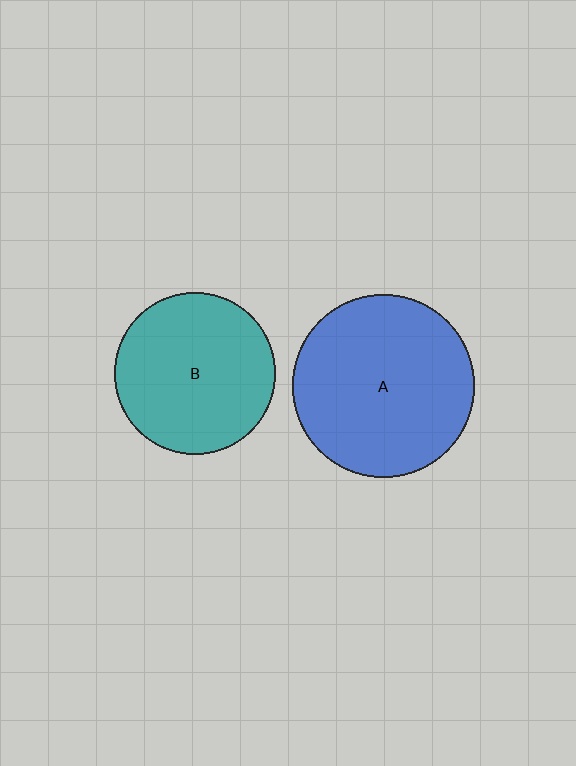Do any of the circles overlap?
No, none of the circles overlap.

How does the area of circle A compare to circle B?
Approximately 1.3 times.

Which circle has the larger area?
Circle A (blue).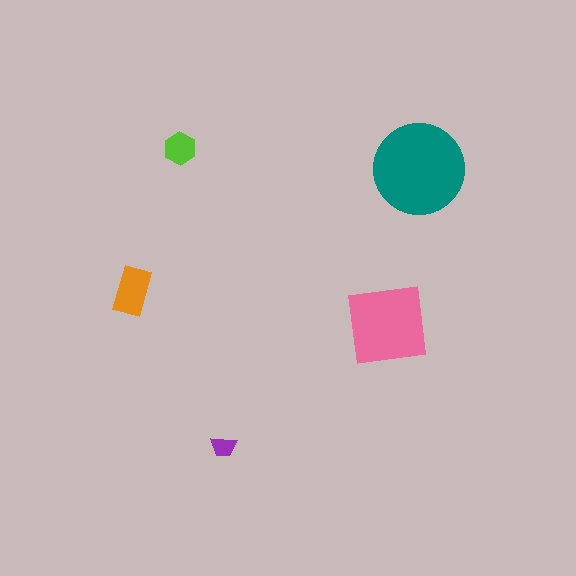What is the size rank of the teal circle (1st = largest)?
1st.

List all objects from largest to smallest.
The teal circle, the pink square, the orange rectangle, the lime hexagon, the purple trapezoid.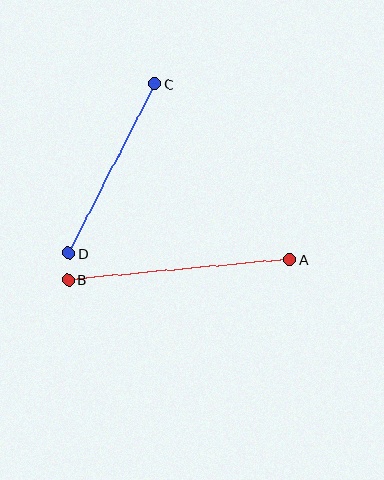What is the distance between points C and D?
The distance is approximately 190 pixels.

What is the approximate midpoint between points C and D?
The midpoint is at approximately (112, 168) pixels.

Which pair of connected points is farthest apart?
Points A and B are farthest apart.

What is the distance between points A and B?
The distance is approximately 222 pixels.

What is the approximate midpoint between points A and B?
The midpoint is at approximately (179, 270) pixels.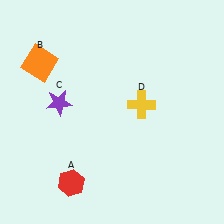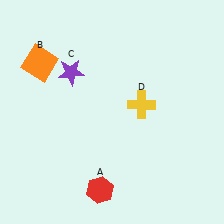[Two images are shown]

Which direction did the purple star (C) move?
The purple star (C) moved up.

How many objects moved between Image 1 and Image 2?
2 objects moved between the two images.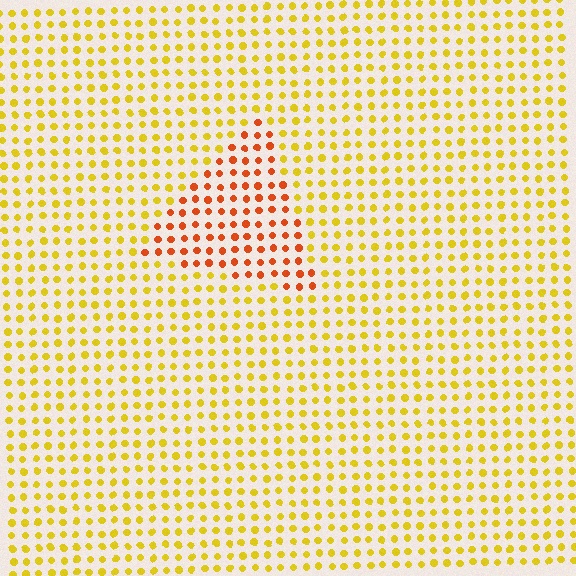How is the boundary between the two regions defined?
The boundary is defined purely by a slight shift in hue (about 39 degrees). Spacing, size, and orientation are identical on both sides.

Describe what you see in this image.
The image is filled with small yellow elements in a uniform arrangement. A triangle-shaped region is visible where the elements are tinted to a slightly different hue, forming a subtle color boundary.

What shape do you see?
I see a triangle.